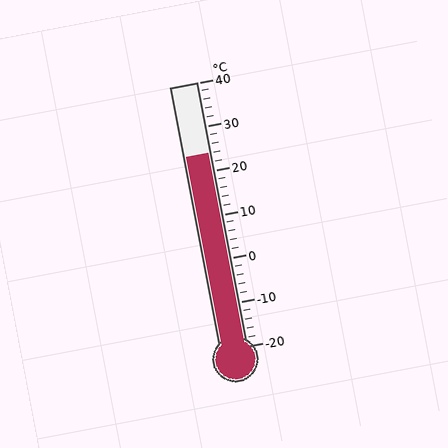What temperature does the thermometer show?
The thermometer shows approximately 24°C.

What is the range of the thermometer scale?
The thermometer scale ranges from -20°C to 40°C.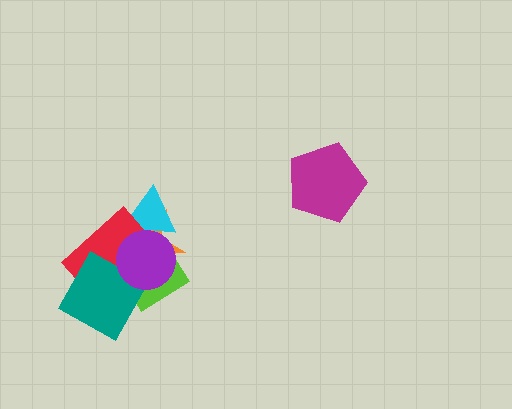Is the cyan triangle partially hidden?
Yes, it is partially covered by another shape.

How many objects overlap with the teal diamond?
4 objects overlap with the teal diamond.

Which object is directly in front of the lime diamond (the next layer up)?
The red rectangle is directly in front of the lime diamond.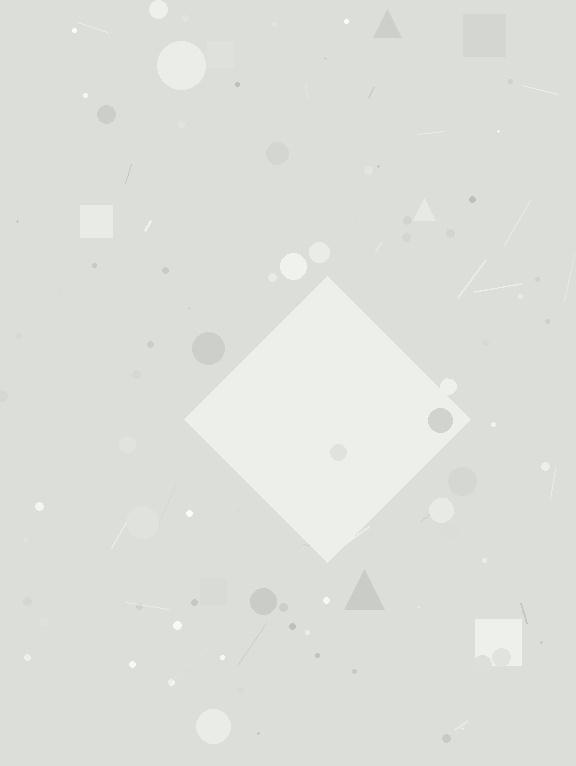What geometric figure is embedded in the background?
A diamond is embedded in the background.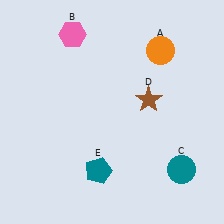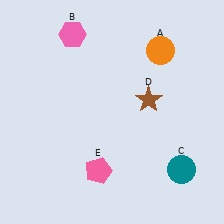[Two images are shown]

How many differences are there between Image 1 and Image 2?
There is 1 difference between the two images.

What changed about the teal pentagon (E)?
In Image 1, E is teal. In Image 2, it changed to pink.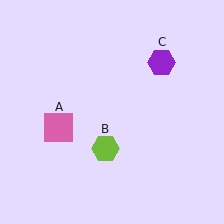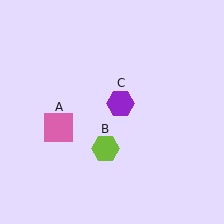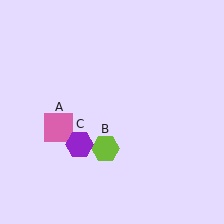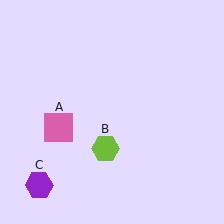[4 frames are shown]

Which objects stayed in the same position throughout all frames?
Pink square (object A) and lime hexagon (object B) remained stationary.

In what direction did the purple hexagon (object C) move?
The purple hexagon (object C) moved down and to the left.